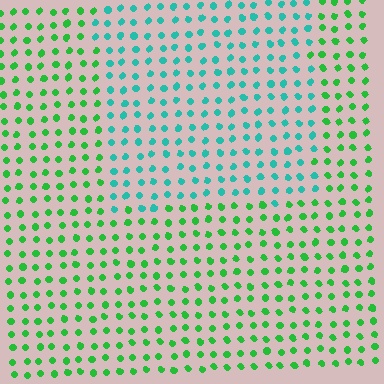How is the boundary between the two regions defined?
The boundary is defined purely by a slight shift in hue (about 45 degrees). Spacing, size, and orientation are identical on both sides.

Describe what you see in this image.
The image is filled with small green elements in a uniform arrangement. A rectangle-shaped region is visible where the elements are tinted to a slightly different hue, forming a subtle color boundary.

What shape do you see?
I see a rectangle.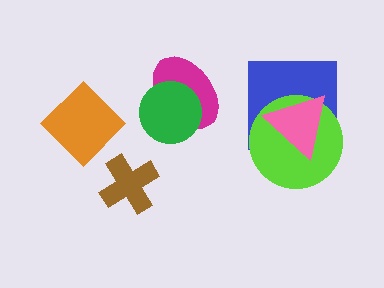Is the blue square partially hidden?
Yes, it is partially covered by another shape.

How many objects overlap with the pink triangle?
2 objects overlap with the pink triangle.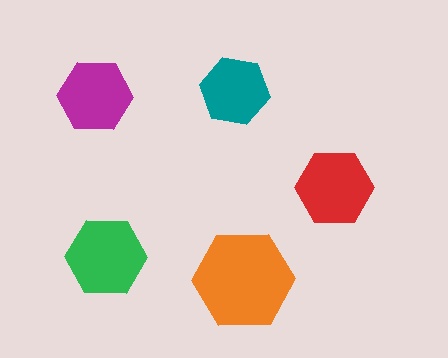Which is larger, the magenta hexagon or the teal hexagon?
The magenta one.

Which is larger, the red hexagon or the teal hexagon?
The red one.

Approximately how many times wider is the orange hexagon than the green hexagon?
About 1.5 times wider.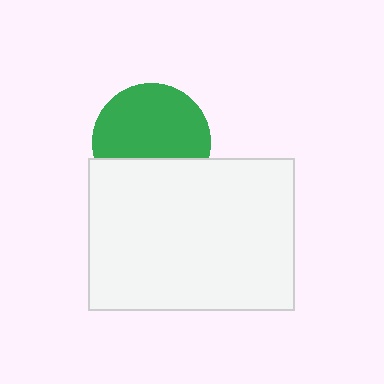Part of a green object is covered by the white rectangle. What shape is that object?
It is a circle.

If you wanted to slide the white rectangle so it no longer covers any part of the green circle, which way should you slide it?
Slide it down — that is the most direct way to separate the two shapes.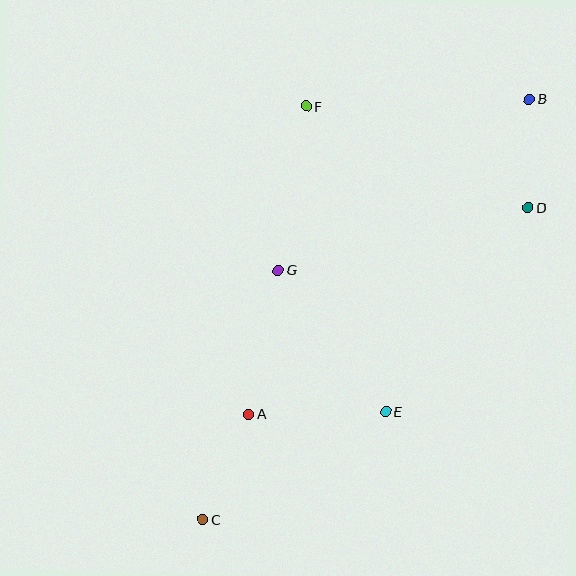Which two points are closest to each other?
Points B and D are closest to each other.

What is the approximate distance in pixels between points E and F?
The distance between E and F is approximately 316 pixels.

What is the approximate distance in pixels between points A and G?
The distance between A and G is approximately 147 pixels.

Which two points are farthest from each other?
Points B and C are farthest from each other.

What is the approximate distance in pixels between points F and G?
The distance between F and G is approximately 166 pixels.